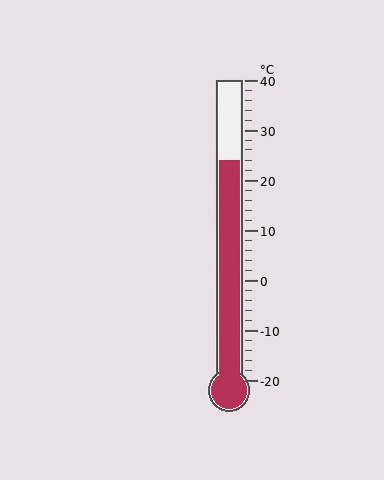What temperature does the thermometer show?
The thermometer shows approximately 24°C.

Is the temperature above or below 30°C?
The temperature is below 30°C.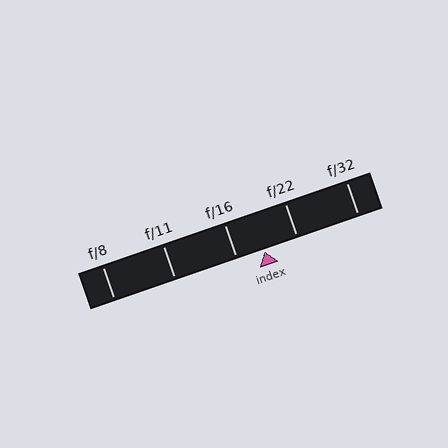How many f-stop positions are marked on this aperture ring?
There are 5 f-stop positions marked.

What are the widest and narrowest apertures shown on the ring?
The widest aperture shown is f/8 and the narrowest is f/32.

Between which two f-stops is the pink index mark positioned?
The index mark is between f/16 and f/22.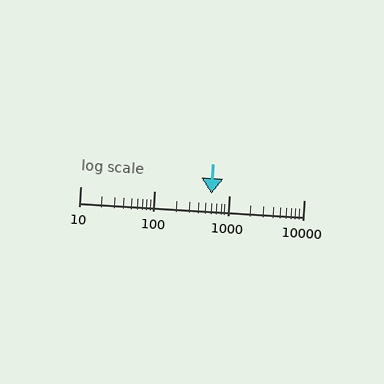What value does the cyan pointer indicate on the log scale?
The pointer indicates approximately 570.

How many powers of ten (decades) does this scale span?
The scale spans 3 decades, from 10 to 10000.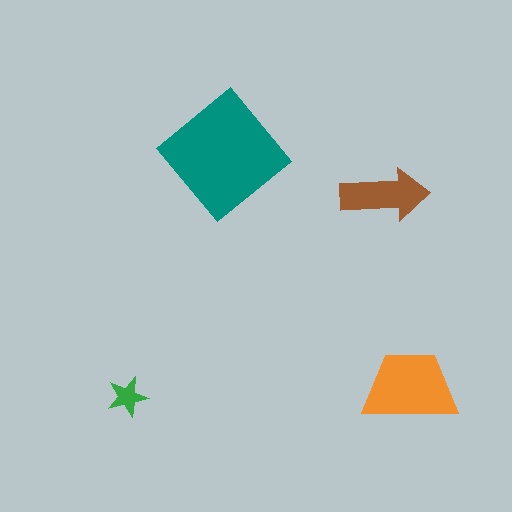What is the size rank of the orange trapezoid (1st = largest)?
2nd.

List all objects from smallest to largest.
The green star, the brown arrow, the orange trapezoid, the teal diamond.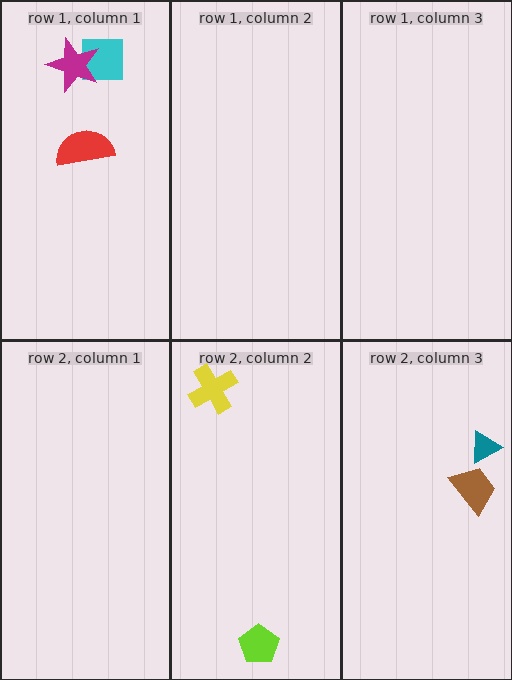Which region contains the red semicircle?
The row 1, column 1 region.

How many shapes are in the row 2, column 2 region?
2.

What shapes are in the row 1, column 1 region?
The cyan square, the magenta star, the red semicircle.